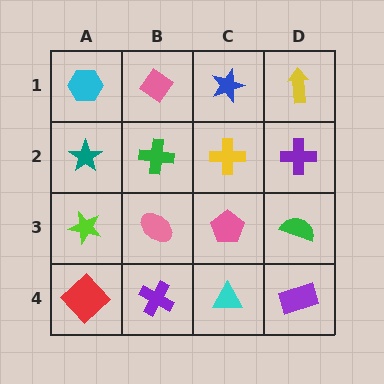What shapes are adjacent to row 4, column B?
A pink ellipse (row 3, column B), a red diamond (row 4, column A), a cyan triangle (row 4, column C).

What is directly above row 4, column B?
A pink ellipse.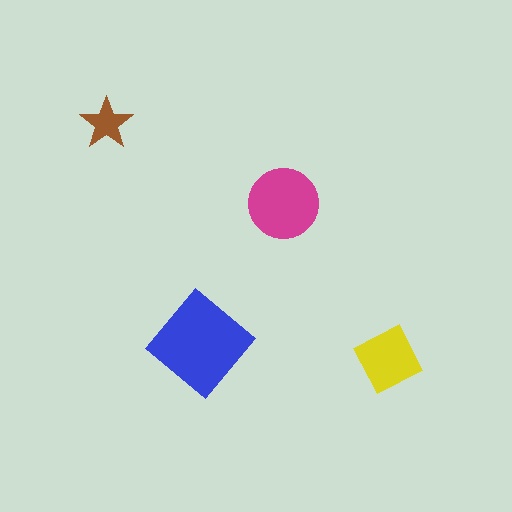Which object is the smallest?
The brown star.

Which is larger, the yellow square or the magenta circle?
The magenta circle.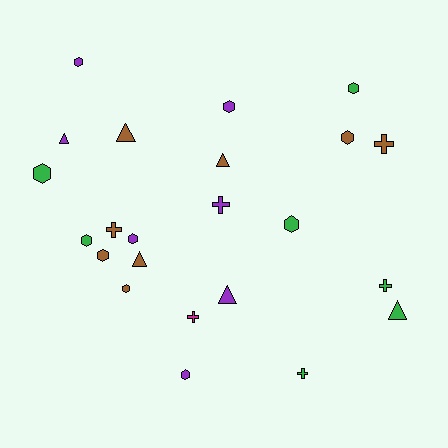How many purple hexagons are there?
There are 4 purple hexagons.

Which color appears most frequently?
Brown, with 8 objects.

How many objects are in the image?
There are 23 objects.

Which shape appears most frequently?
Hexagon, with 11 objects.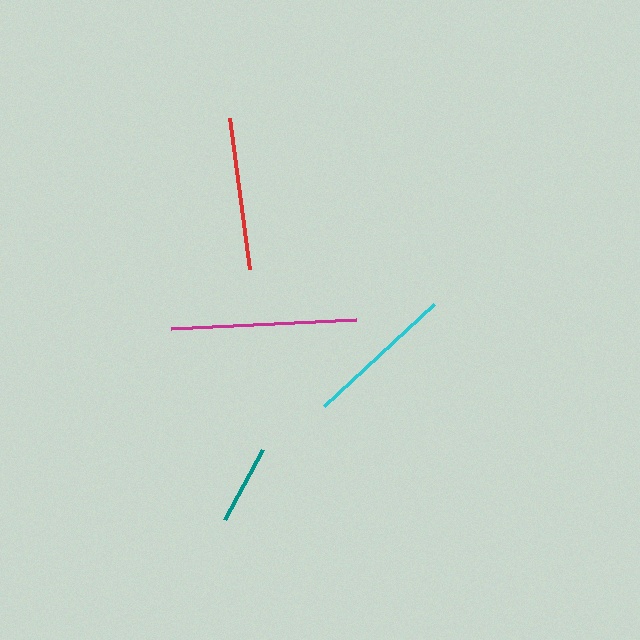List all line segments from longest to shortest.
From longest to shortest: magenta, red, cyan, teal.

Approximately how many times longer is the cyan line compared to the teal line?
The cyan line is approximately 1.9 times the length of the teal line.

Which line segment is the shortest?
The teal line is the shortest at approximately 80 pixels.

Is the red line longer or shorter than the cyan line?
The red line is longer than the cyan line.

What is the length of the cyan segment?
The cyan segment is approximately 150 pixels long.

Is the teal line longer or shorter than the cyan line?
The cyan line is longer than the teal line.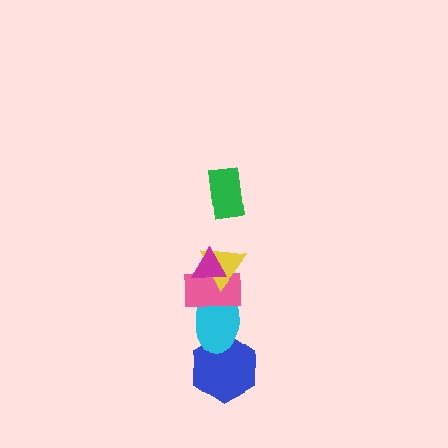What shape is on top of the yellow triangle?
The magenta triangle is on top of the yellow triangle.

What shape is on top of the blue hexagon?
The cyan ellipse is on top of the blue hexagon.